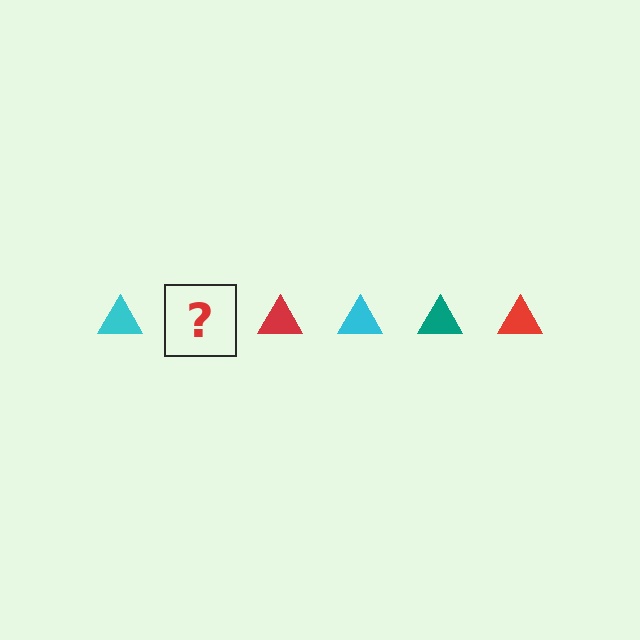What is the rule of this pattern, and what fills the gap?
The rule is that the pattern cycles through cyan, teal, red triangles. The gap should be filled with a teal triangle.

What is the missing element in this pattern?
The missing element is a teal triangle.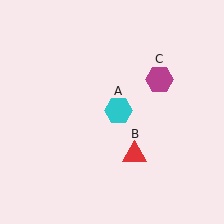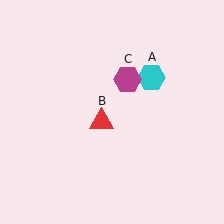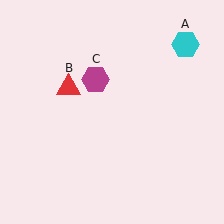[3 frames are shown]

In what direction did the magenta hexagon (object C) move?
The magenta hexagon (object C) moved left.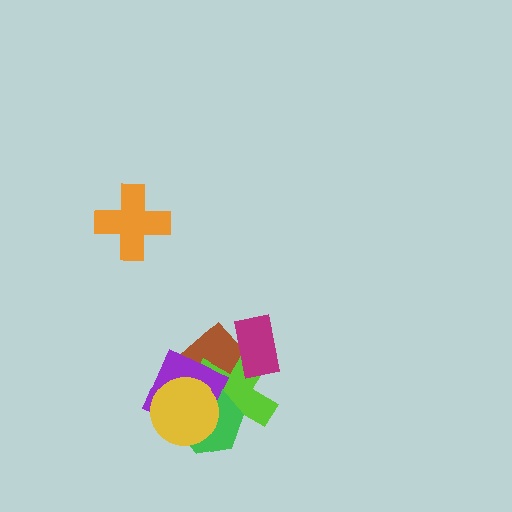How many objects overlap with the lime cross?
5 objects overlap with the lime cross.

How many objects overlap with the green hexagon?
4 objects overlap with the green hexagon.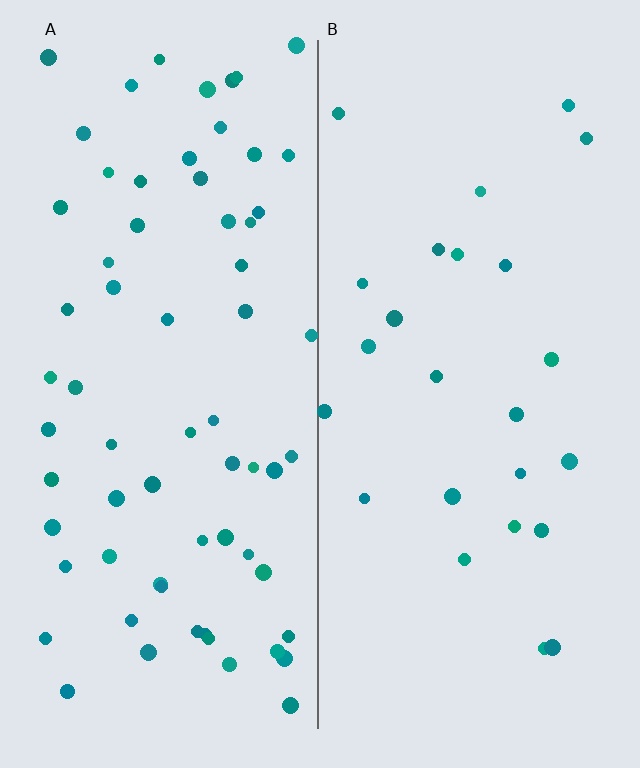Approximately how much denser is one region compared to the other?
Approximately 2.7× — region A over region B.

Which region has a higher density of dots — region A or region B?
A (the left).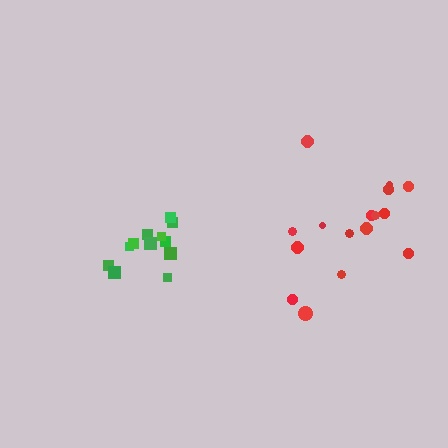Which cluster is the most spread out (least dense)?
Red.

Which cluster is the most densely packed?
Green.